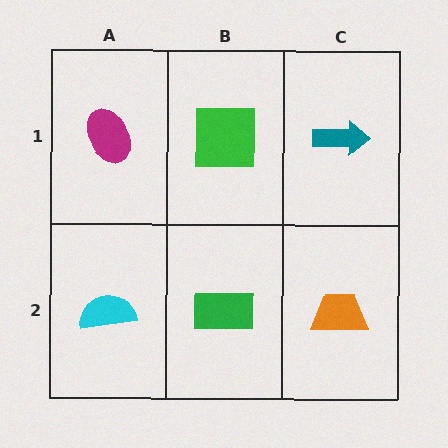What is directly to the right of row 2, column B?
An orange trapezoid.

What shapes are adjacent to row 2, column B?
A green square (row 1, column B), a cyan semicircle (row 2, column A), an orange trapezoid (row 2, column C).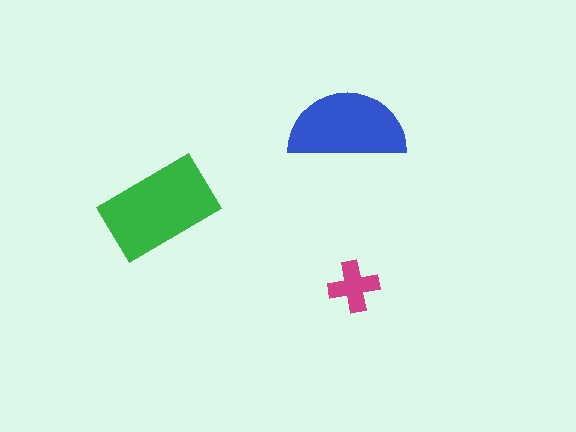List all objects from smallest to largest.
The magenta cross, the blue semicircle, the green rectangle.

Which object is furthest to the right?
The magenta cross is rightmost.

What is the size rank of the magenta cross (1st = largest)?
3rd.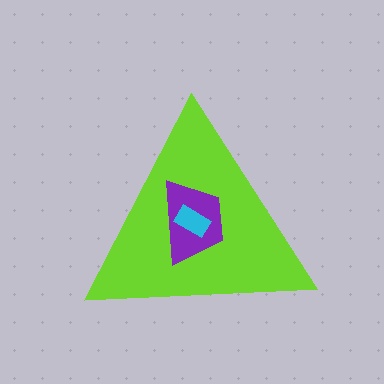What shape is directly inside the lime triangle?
The purple trapezoid.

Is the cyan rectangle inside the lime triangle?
Yes.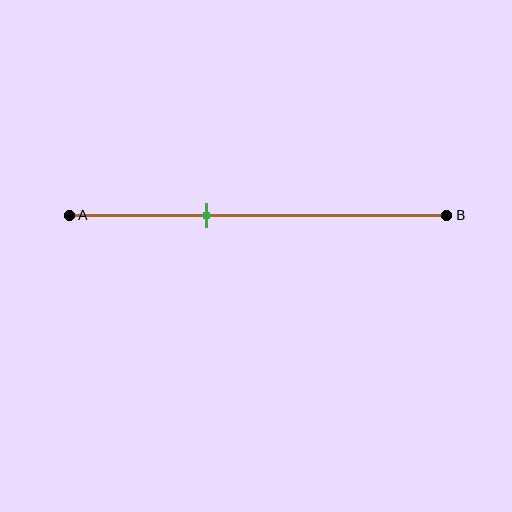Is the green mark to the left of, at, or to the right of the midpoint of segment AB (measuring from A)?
The green mark is to the left of the midpoint of segment AB.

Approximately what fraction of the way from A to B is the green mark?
The green mark is approximately 35% of the way from A to B.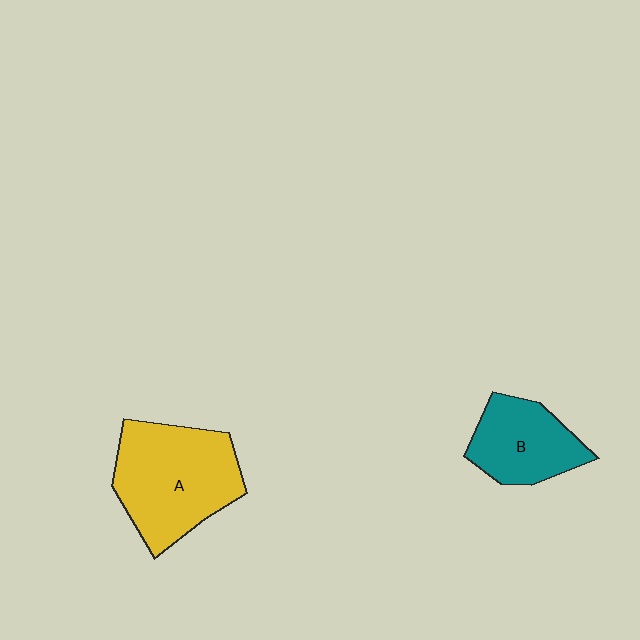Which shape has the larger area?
Shape A (yellow).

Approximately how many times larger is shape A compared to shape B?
Approximately 1.6 times.